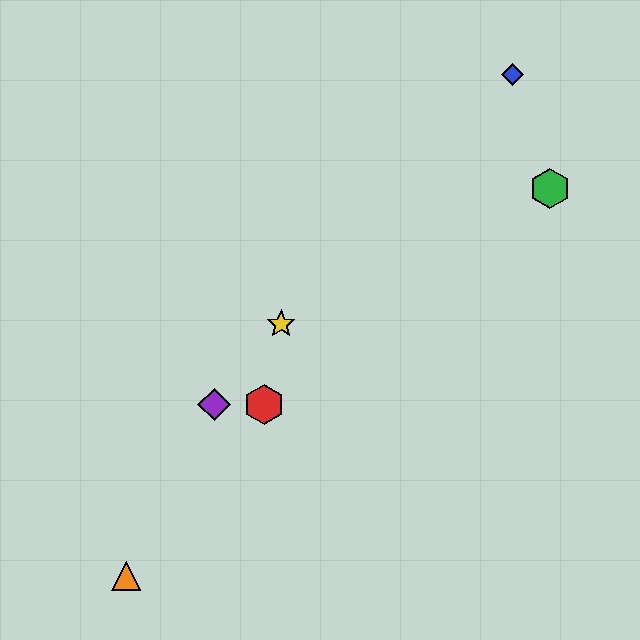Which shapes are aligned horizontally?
The red hexagon, the purple diamond are aligned horizontally.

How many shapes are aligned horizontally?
2 shapes (the red hexagon, the purple diamond) are aligned horizontally.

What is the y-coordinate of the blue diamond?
The blue diamond is at y≈74.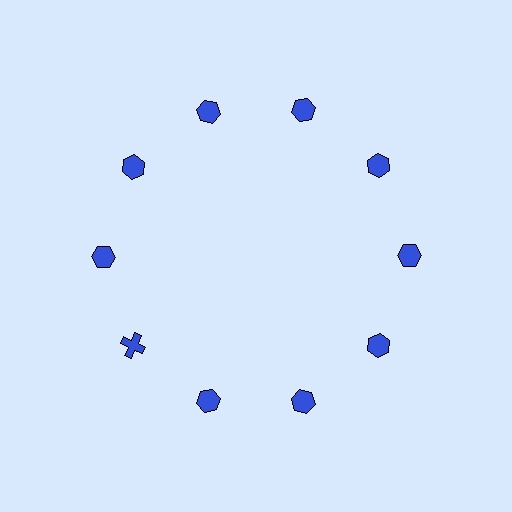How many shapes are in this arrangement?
There are 10 shapes arranged in a ring pattern.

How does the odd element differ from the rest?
It has a different shape: cross instead of hexagon.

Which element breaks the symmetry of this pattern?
The blue cross at roughly the 8 o'clock position breaks the symmetry. All other shapes are blue hexagons.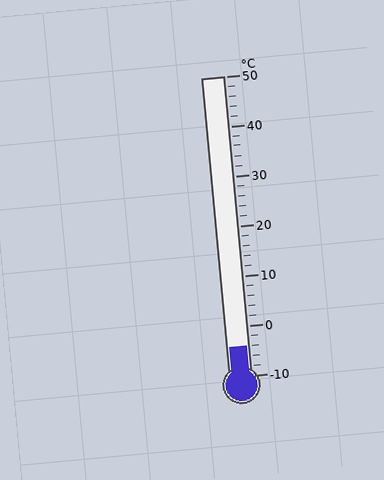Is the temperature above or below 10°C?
The temperature is below 10°C.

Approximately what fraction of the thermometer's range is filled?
The thermometer is filled to approximately 10% of its range.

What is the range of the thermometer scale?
The thermometer scale ranges from -10°C to 50°C.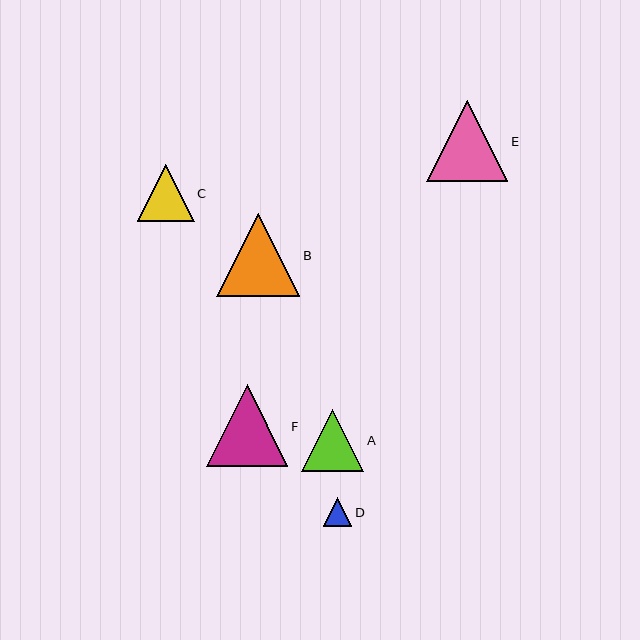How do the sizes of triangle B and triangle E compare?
Triangle B and triangle E are approximately the same size.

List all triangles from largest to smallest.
From largest to smallest: B, F, E, A, C, D.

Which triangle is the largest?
Triangle B is the largest with a size of approximately 83 pixels.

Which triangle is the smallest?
Triangle D is the smallest with a size of approximately 28 pixels.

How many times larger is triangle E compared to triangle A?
Triangle E is approximately 1.3 times the size of triangle A.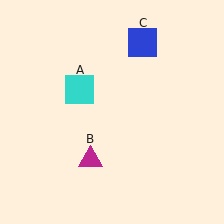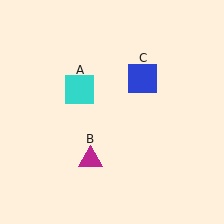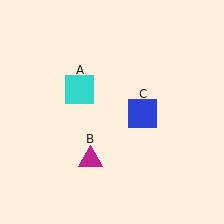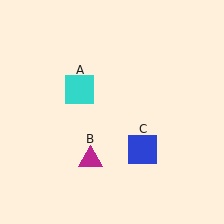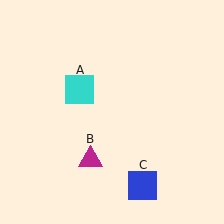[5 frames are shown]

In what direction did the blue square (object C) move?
The blue square (object C) moved down.